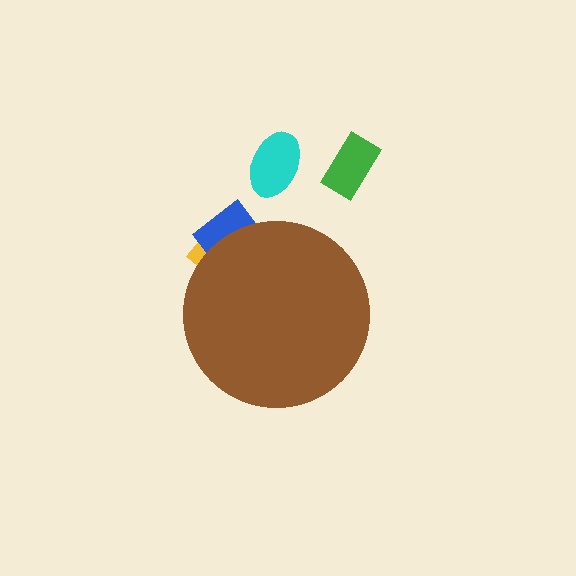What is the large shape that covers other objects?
A brown circle.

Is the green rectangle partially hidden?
No, the green rectangle is fully visible.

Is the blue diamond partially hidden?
Yes, the blue diamond is partially hidden behind the brown circle.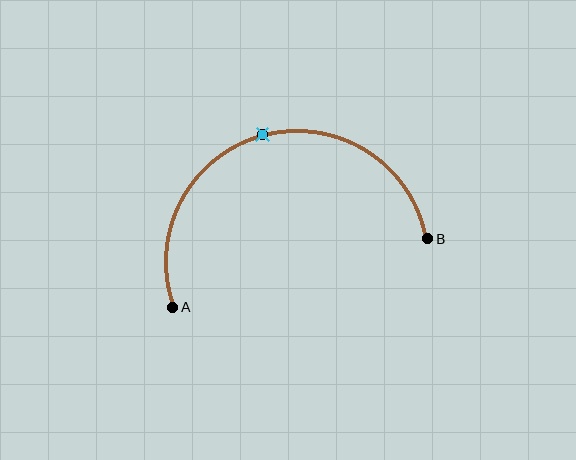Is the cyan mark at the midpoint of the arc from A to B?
Yes. The cyan mark lies on the arc at equal arc-length from both A and B — it is the arc midpoint.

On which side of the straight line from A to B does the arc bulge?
The arc bulges above the straight line connecting A and B.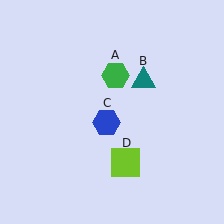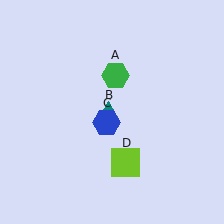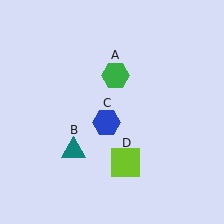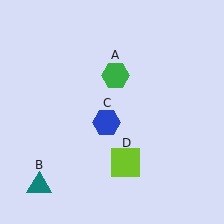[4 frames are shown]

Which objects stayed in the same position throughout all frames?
Green hexagon (object A) and blue hexagon (object C) and lime square (object D) remained stationary.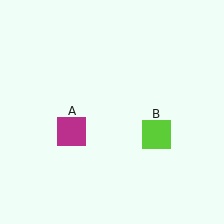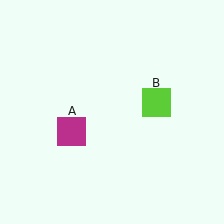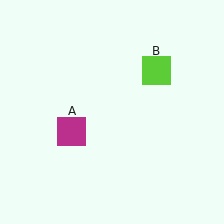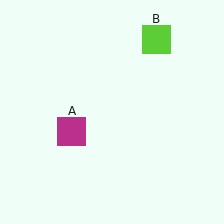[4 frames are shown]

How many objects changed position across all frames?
1 object changed position: lime square (object B).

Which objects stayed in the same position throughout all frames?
Magenta square (object A) remained stationary.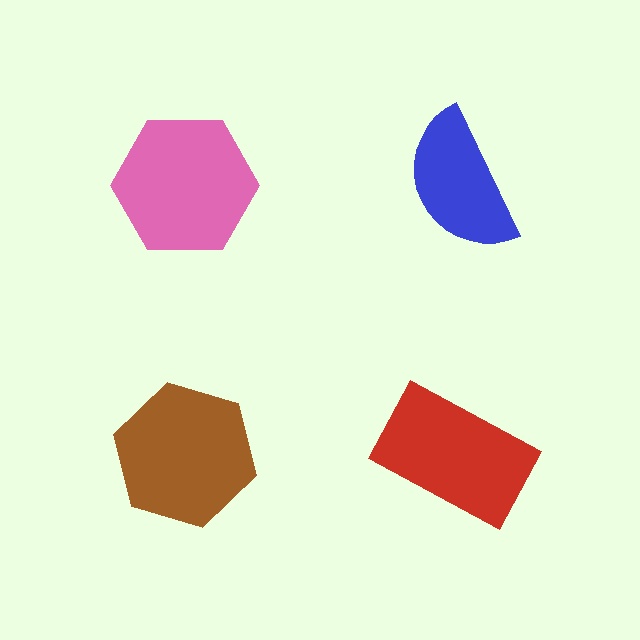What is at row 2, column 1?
A brown hexagon.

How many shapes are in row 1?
2 shapes.